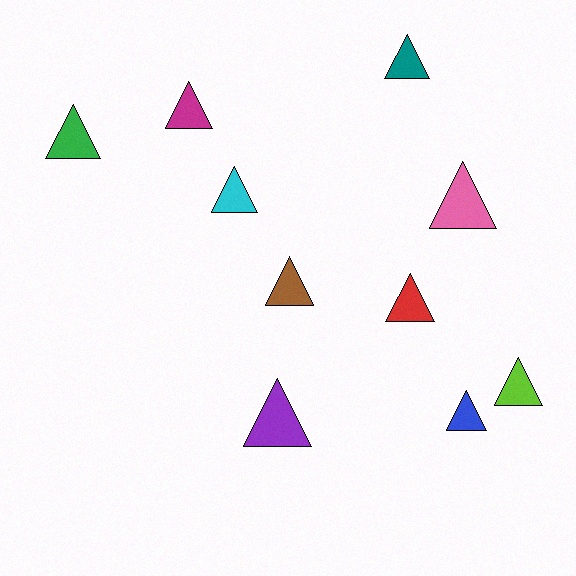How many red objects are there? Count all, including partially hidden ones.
There is 1 red object.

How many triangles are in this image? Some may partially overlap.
There are 10 triangles.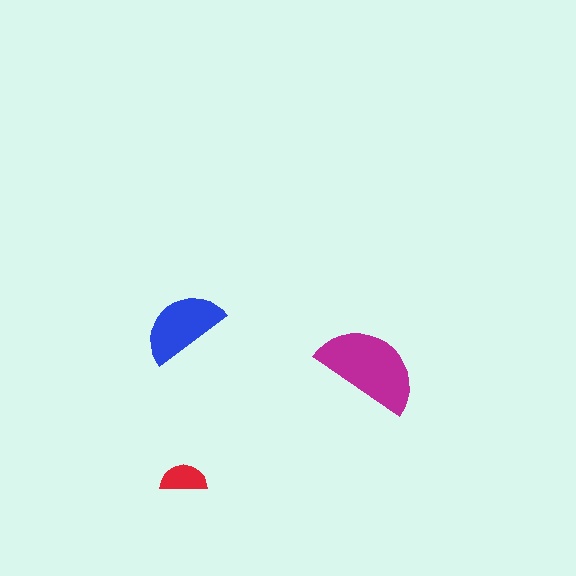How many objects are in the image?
There are 3 objects in the image.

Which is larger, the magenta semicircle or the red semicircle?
The magenta one.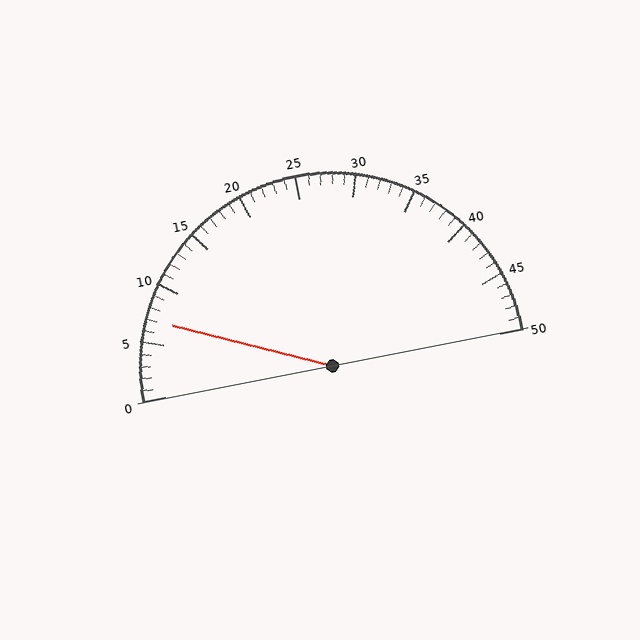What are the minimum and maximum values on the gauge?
The gauge ranges from 0 to 50.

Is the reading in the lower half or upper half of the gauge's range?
The reading is in the lower half of the range (0 to 50).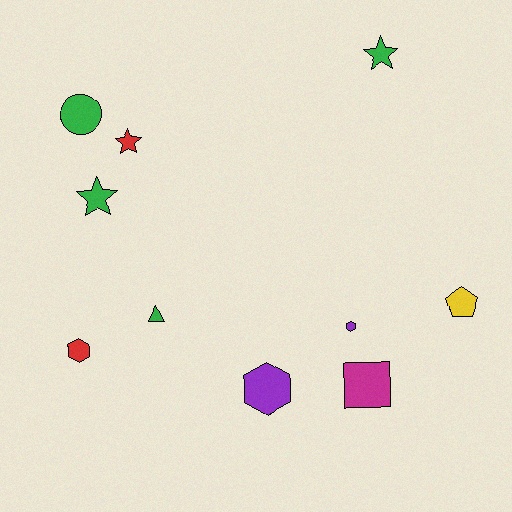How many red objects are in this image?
There are 2 red objects.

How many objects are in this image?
There are 10 objects.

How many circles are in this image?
There is 1 circle.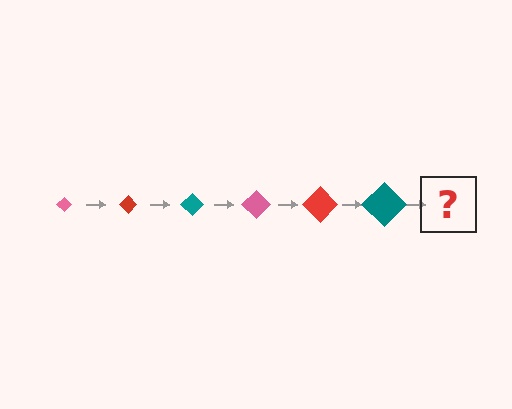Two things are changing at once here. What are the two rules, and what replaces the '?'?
The two rules are that the diamond grows larger each step and the color cycles through pink, red, and teal. The '?' should be a pink diamond, larger than the previous one.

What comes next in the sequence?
The next element should be a pink diamond, larger than the previous one.